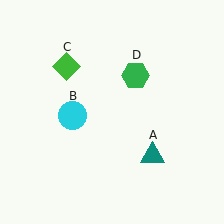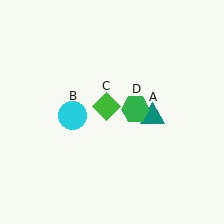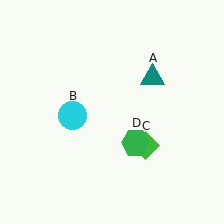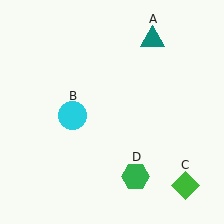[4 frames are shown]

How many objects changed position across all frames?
3 objects changed position: teal triangle (object A), green diamond (object C), green hexagon (object D).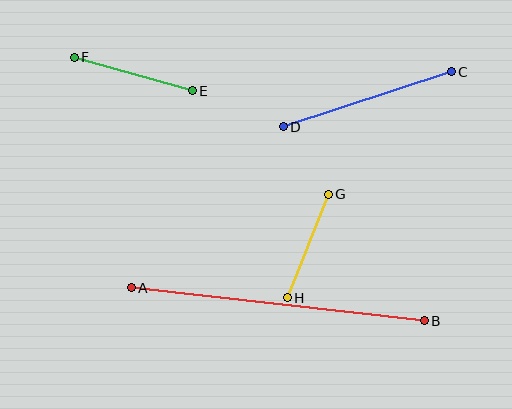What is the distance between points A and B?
The distance is approximately 295 pixels.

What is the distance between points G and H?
The distance is approximately 112 pixels.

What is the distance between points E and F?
The distance is approximately 123 pixels.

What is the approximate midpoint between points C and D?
The midpoint is at approximately (367, 99) pixels.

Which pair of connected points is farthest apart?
Points A and B are farthest apart.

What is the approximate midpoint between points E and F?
The midpoint is at approximately (133, 74) pixels.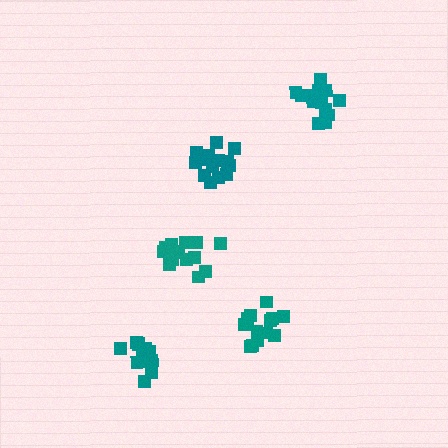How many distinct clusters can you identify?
There are 5 distinct clusters.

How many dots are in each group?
Group 1: 14 dots, Group 2: 14 dots, Group 3: 14 dots, Group 4: 14 dots, Group 5: 14 dots (70 total).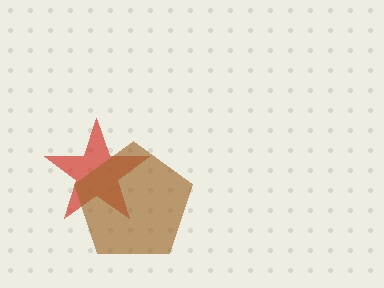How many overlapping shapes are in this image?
There are 2 overlapping shapes in the image.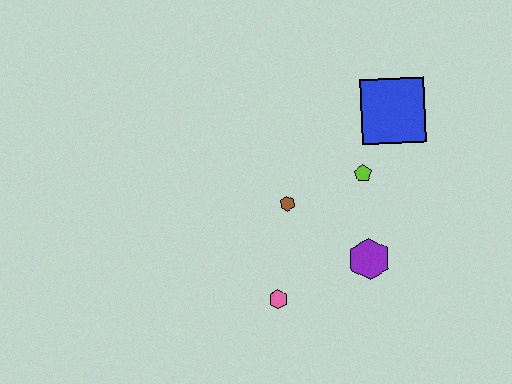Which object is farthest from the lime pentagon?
The pink hexagon is farthest from the lime pentagon.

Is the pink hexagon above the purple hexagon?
No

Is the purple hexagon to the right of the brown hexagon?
Yes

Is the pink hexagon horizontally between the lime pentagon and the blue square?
No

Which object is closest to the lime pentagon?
The blue square is closest to the lime pentagon.